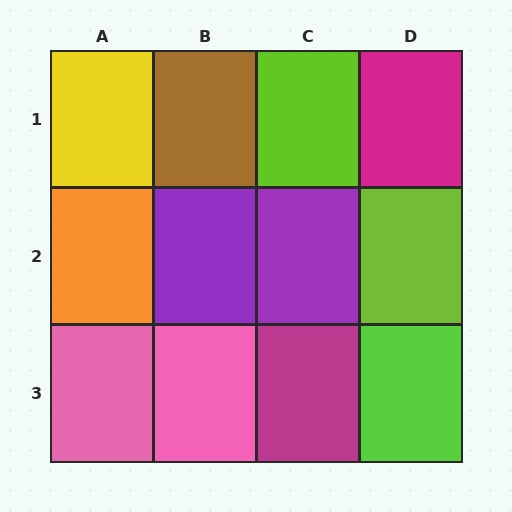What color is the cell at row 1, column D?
Magenta.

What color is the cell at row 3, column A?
Pink.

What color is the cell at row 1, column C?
Lime.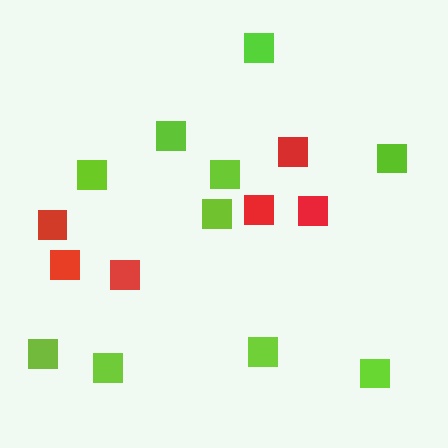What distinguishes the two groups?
There are 2 groups: one group of red squares (6) and one group of lime squares (10).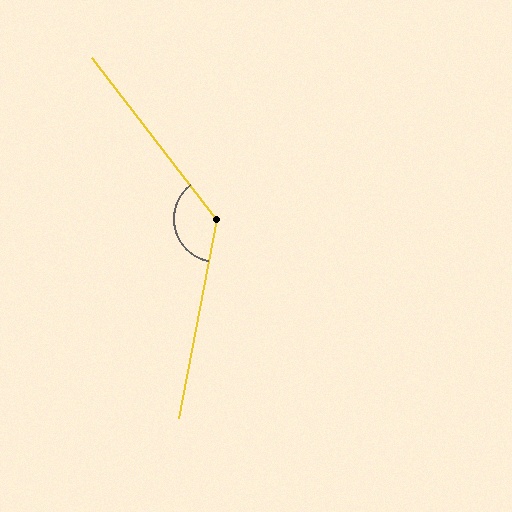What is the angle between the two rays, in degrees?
Approximately 132 degrees.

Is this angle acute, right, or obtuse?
It is obtuse.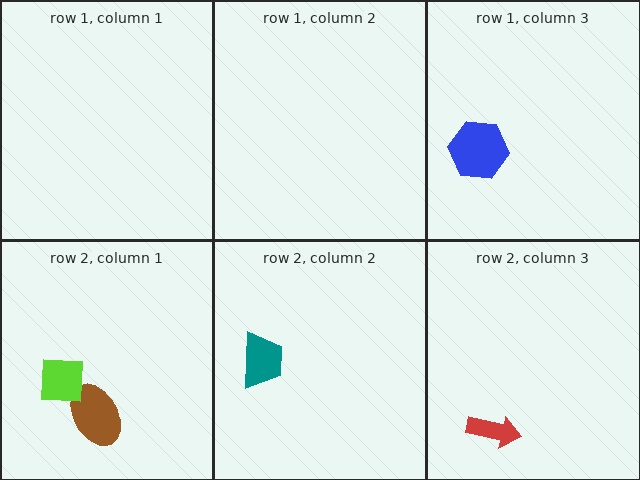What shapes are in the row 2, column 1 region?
The brown ellipse, the lime square.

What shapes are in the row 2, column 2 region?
The teal trapezoid.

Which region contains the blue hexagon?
The row 1, column 3 region.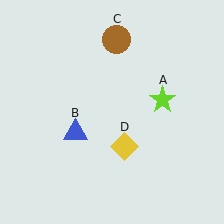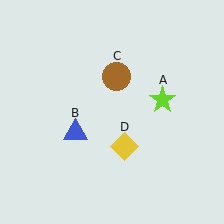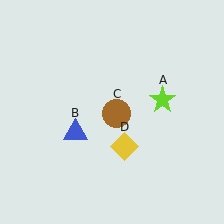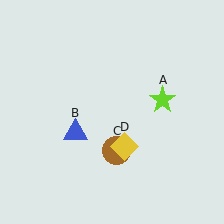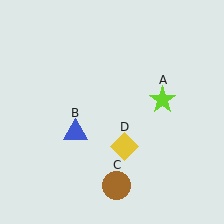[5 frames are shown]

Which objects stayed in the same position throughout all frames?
Lime star (object A) and blue triangle (object B) and yellow diamond (object D) remained stationary.